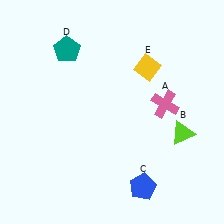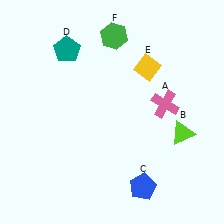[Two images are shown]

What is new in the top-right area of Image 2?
A green hexagon (F) was added in the top-right area of Image 2.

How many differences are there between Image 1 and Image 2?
There is 1 difference between the two images.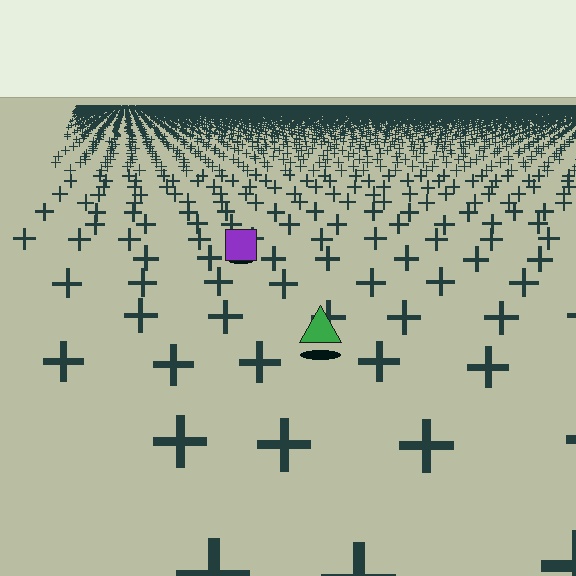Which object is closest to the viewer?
The green triangle is closest. The texture marks near it are larger and more spread out.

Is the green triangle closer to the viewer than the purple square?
Yes. The green triangle is closer — you can tell from the texture gradient: the ground texture is coarser near it.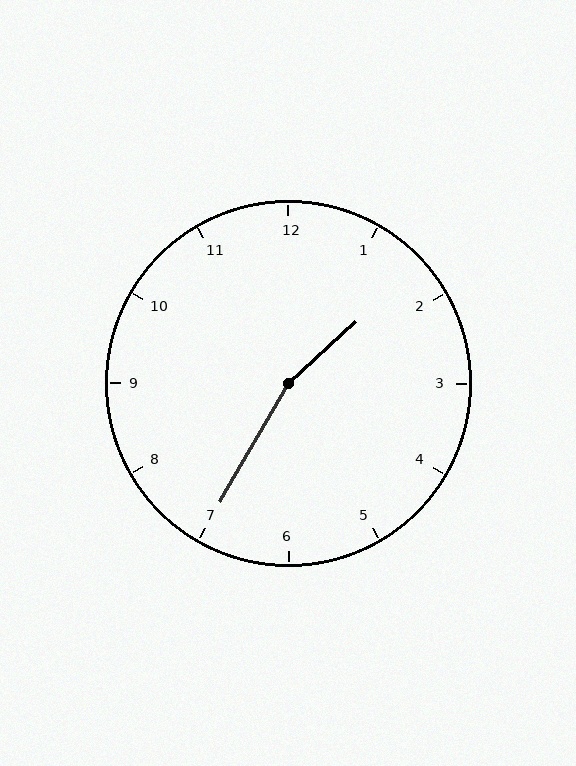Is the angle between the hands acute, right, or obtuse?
It is obtuse.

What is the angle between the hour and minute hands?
Approximately 162 degrees.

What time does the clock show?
1:35.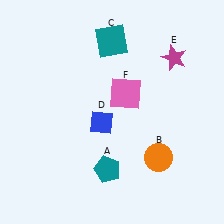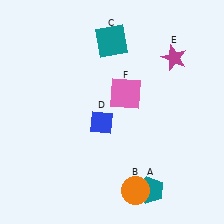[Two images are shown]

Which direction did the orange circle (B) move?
The orange circle (B) moved down.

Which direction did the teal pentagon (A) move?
The teal pentagon (A) moved right.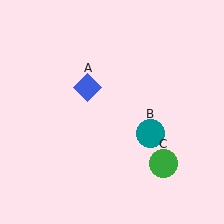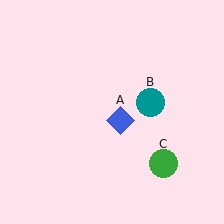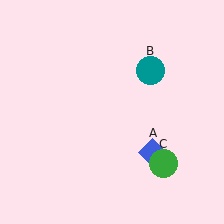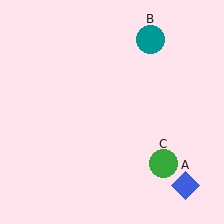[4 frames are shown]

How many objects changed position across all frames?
2 objects changed position: blue diamond (object A), teal circle (object B).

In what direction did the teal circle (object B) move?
The teal circle (object B) moved up.